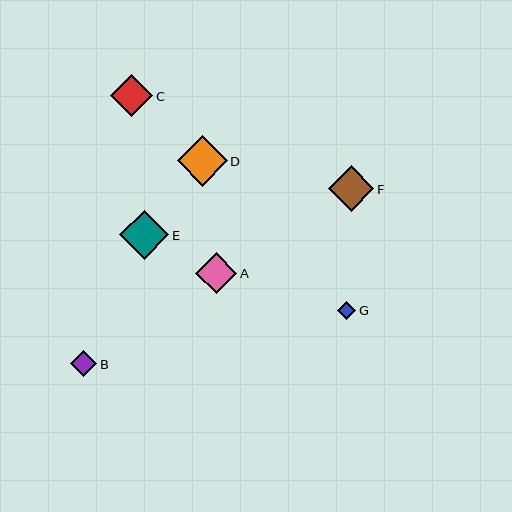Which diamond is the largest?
Diamond D is the largest with a size of approximately 50 pixels.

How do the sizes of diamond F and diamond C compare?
Diamond F and diamond C are approximately the same size.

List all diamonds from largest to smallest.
From largest to smallest: D, E, F, C, A, B, G.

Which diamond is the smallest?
Diamond G is the smallest with a size of approximately 18 pixels.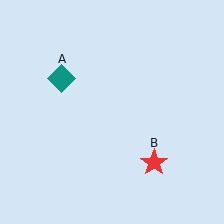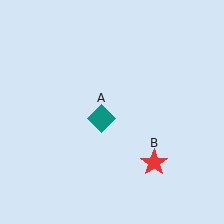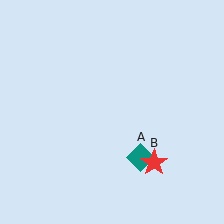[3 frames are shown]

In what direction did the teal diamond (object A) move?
The teal diamond (object A) moved down and to the right.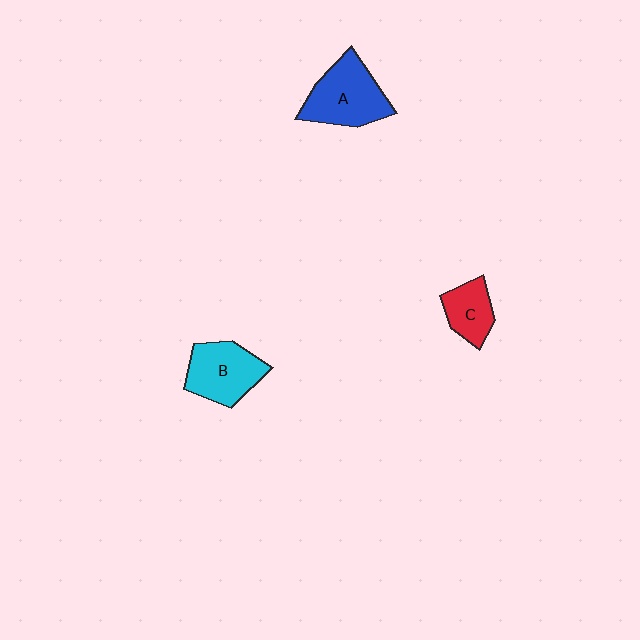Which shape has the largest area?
Shape A (blue).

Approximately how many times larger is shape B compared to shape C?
Approximately 1.5 times.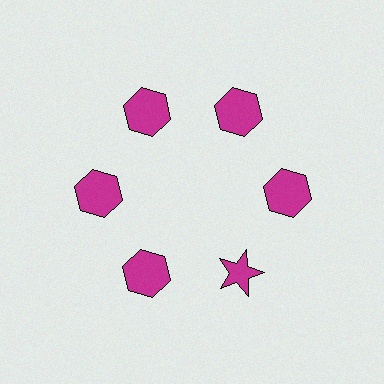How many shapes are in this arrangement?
There are 6 shapes arranged in a ring pattern.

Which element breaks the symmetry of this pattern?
The magenta star at roughly the 5 o'clock position breaks the symmetry. All other shapes are magenta hexagons.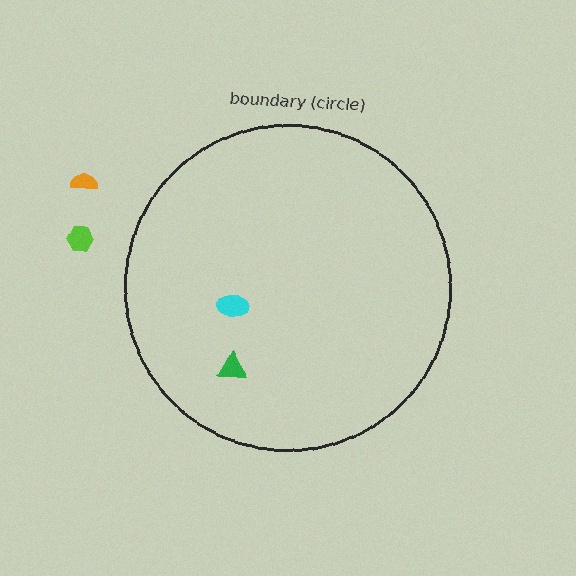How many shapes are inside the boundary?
2 inside, 2 outside.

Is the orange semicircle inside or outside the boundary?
Outside.